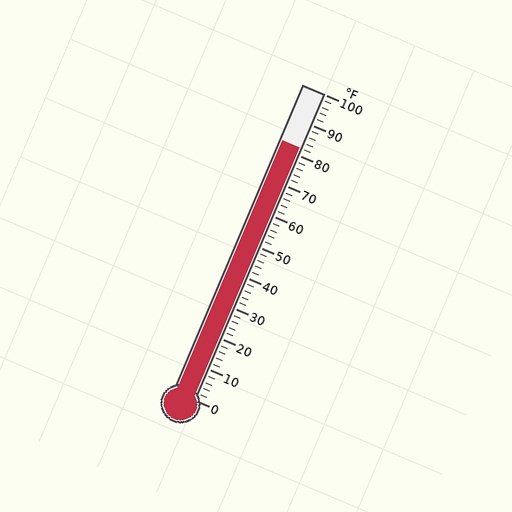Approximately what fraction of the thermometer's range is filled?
The thermometer is filled to approximately 80% of its range.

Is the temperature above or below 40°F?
The temperature is above 40°F.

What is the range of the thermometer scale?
The thermometer scale ranges from 0°F to 100°F.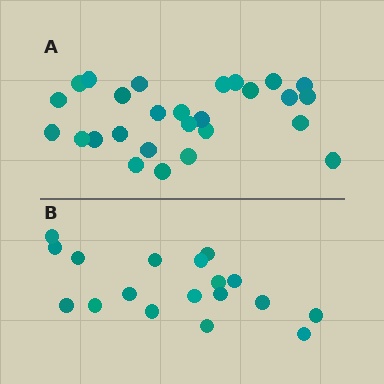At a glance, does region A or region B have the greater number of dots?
Region A (the top region) has more dots.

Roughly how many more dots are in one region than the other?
Region A has roughly 8 or so more dots than region B.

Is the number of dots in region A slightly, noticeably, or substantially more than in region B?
Region A has substantially more. The ratio is roughly 1.5 to 1.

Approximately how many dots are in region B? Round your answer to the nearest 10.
About 20 dots. (The exact count is 18, which rounds to 20.)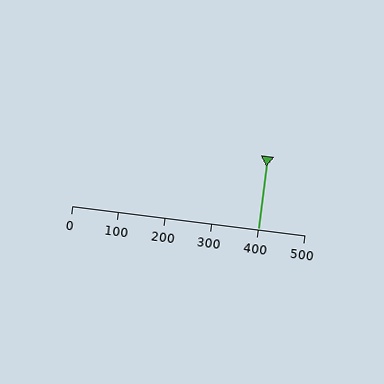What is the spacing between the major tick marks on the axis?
The major ticks are spaced 100 apart.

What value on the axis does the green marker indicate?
The marker indicates approximately 400.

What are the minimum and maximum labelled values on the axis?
The axis runs from 0 to 500.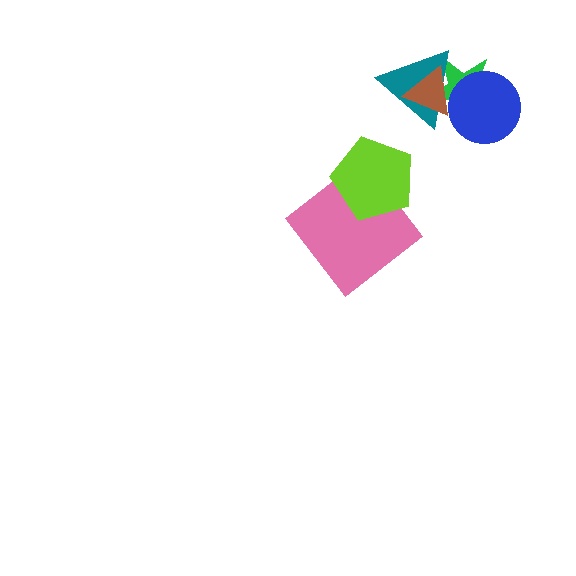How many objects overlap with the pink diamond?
1 object overlaps with the pink diamond.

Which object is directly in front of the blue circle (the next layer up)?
The teal triangle is directly in front of the blue circle.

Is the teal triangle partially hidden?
Yes, it is partially covered by another shape.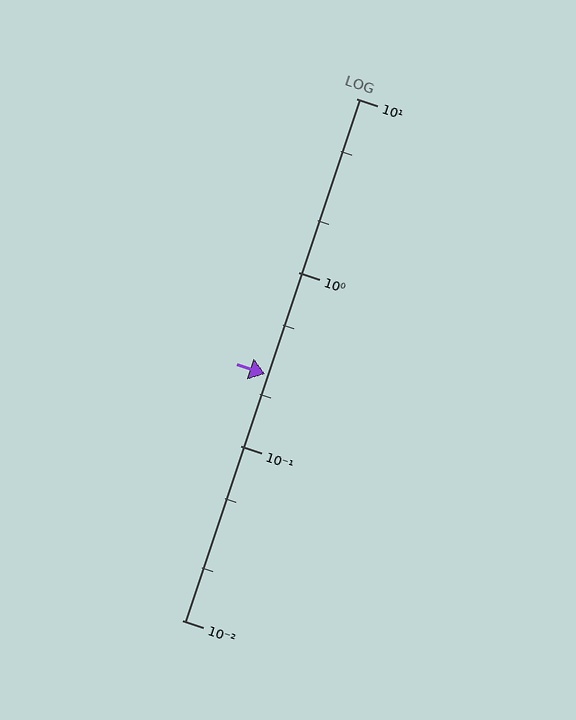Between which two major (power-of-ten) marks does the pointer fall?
The pointer is between 0.1 and 1.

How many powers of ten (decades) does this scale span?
The scale spans 3 decades, from 0.01 to 10.